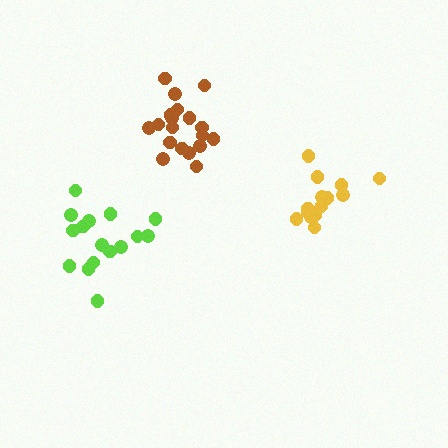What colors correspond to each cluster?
The clusters are colored: lime, yellow, brown.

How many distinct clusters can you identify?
There are 3 distinct clusters.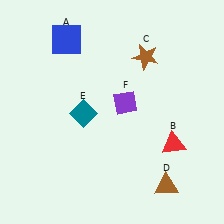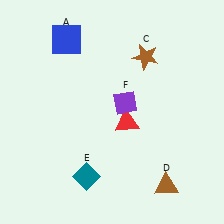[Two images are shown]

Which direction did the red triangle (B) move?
The red triangle (B) moved left.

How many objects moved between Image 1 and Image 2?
2 objects moved between the two images.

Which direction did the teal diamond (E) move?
The teal diamond (E) moved down.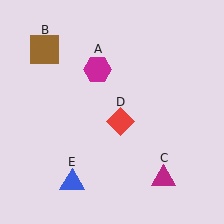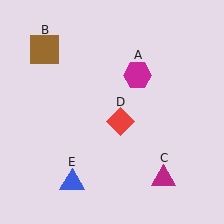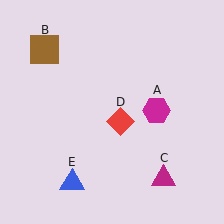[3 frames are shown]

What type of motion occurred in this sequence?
The magenta hexagon (object A) rotated clockwise around the center of the scene.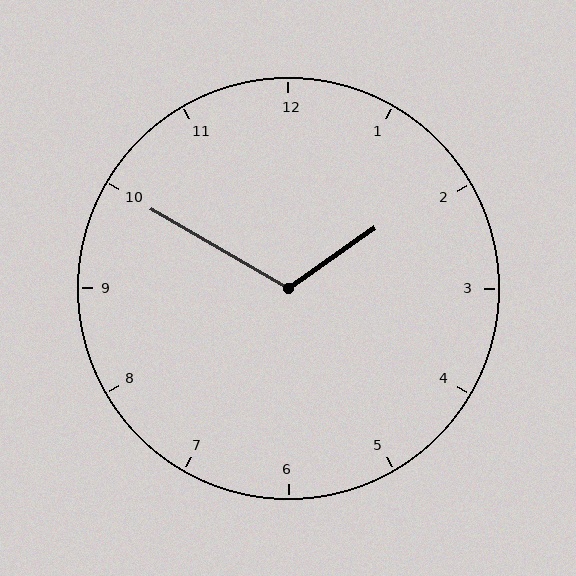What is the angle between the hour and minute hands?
Approximately 115 degrees.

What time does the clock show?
1:50.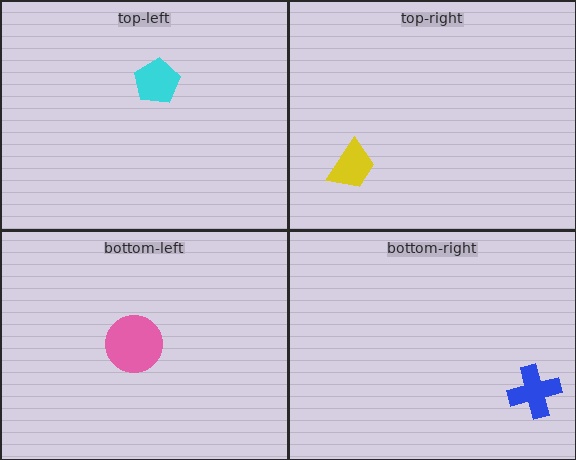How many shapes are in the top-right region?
1.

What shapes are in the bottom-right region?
The blue cross.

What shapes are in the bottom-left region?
The pink circle.